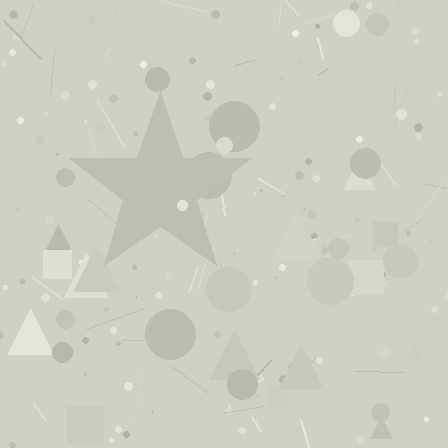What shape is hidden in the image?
A star is hidden in the image.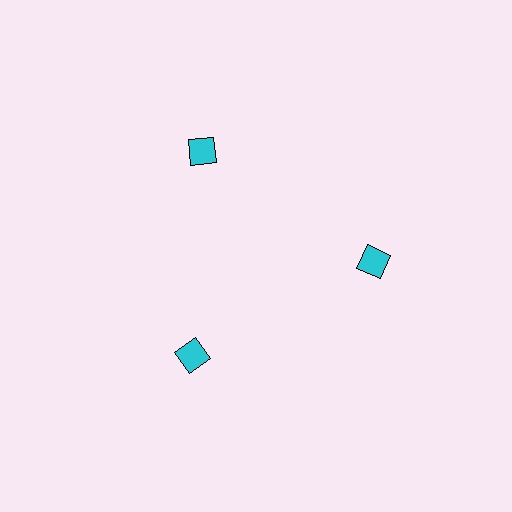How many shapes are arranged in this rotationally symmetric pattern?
There are 3 shapes, arranged in 3 groups of 1.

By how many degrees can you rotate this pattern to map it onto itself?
The pattern maps onto itself every 120 degrees of rotation.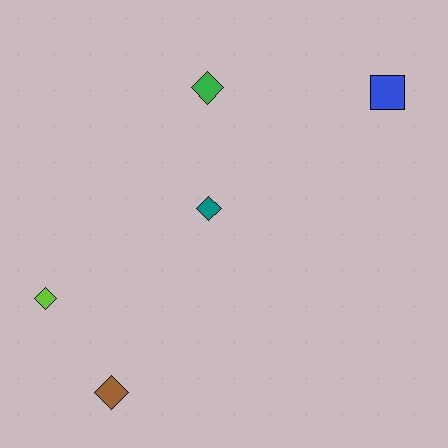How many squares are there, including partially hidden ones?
There is 1 square.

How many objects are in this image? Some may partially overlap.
There are 5 objects.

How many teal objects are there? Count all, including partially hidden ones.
There is 1 teal object.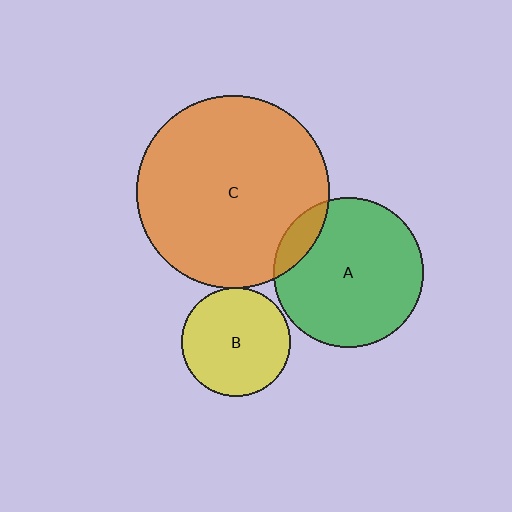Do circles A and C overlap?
Yes.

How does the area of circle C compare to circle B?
Approximately 3.2 times.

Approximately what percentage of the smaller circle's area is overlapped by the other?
Approximately 10%.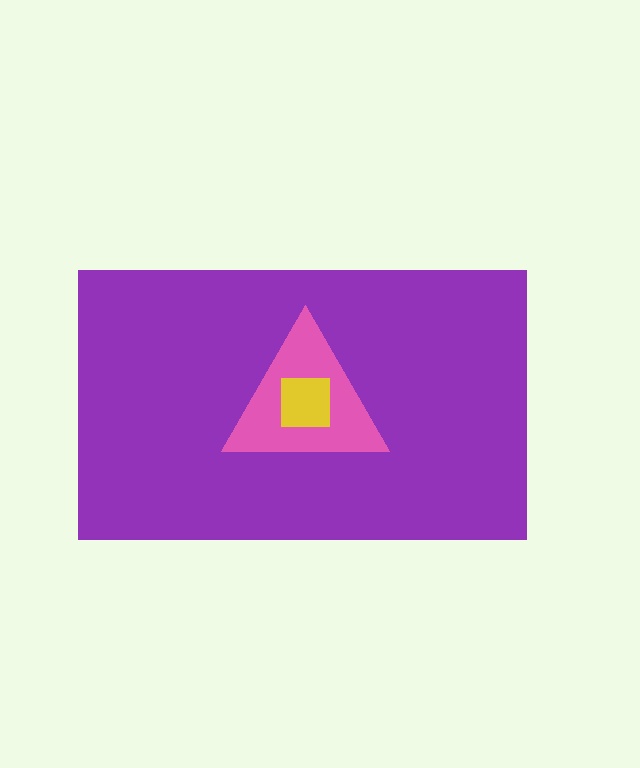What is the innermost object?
The yellow square.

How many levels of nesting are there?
3.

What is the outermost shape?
The purple rectangle.